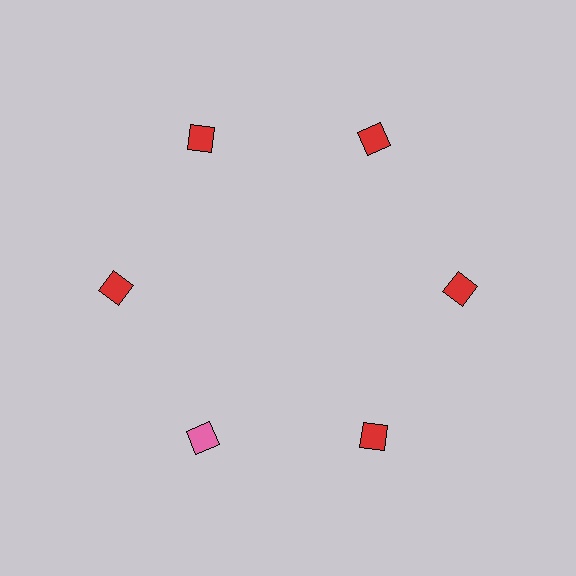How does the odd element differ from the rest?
It has a different color: pink instead of red.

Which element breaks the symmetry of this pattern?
The pink diamond at roughly the 7 o'clock position breaks the symmetry. All other shapes are red diamonds.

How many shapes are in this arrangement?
There are 6 shapes arranged in a ring pattern.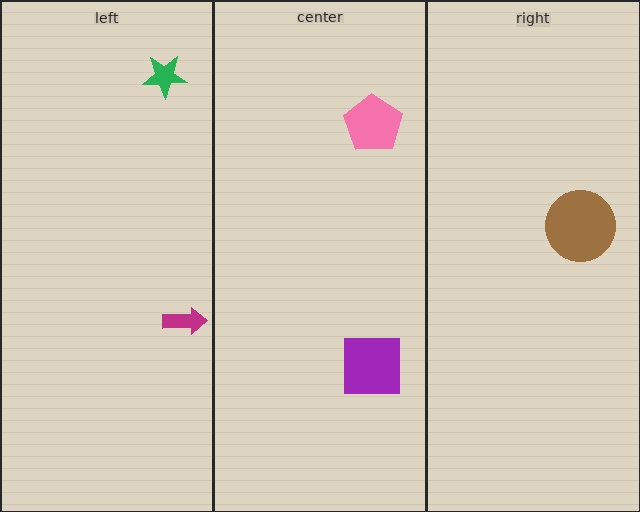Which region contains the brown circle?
The right region.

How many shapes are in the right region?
1.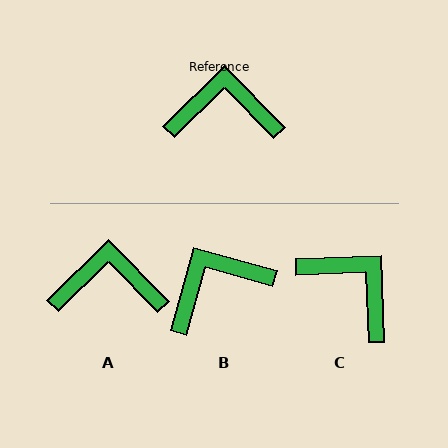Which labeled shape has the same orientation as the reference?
A.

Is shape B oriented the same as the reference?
No, it is off by about 30 degrees.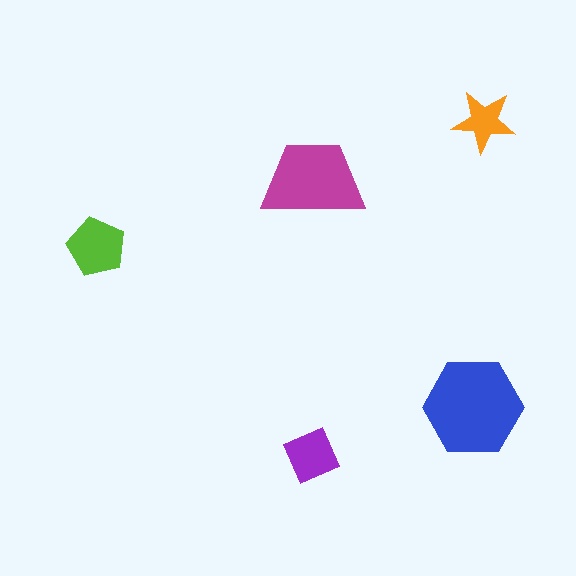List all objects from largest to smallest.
The blue hexagon, the magenta trapezoid, the lime pentagon, the purple diamond, the orange star.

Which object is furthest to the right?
The orange star is rightmost.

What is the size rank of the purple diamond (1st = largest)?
4th.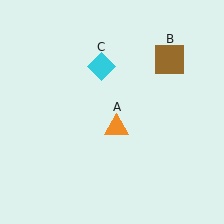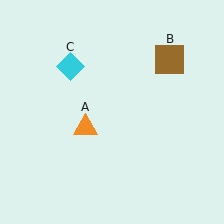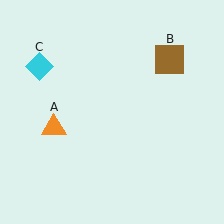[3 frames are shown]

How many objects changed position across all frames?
2 objects changed position: orange triangle (object A), cyan diamond (object C).